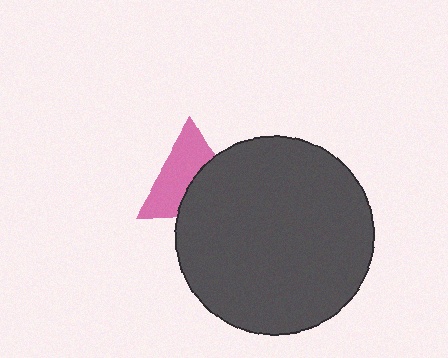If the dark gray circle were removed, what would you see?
You would see the complete pink triangle.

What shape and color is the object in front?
The object in front is a dark gray circle.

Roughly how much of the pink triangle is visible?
About half of it is visible (roughly 55%).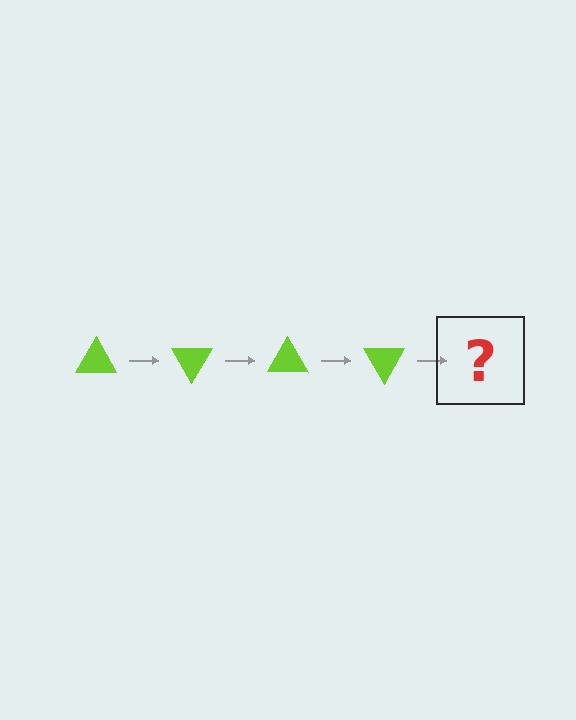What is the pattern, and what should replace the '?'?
The pattern is that the triangle rotates 60 degrees each step. The '?' should be a lime triangle rotated 240 degrees.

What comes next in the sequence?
The next element should be a lime triangle rotated 240 degrees.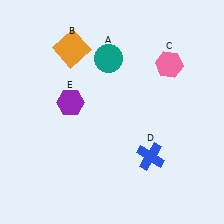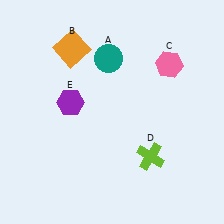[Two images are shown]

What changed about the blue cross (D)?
In Image 1, D is blue. In Image 2, it changed to lime.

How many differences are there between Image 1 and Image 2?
There is 1 difference between the two images.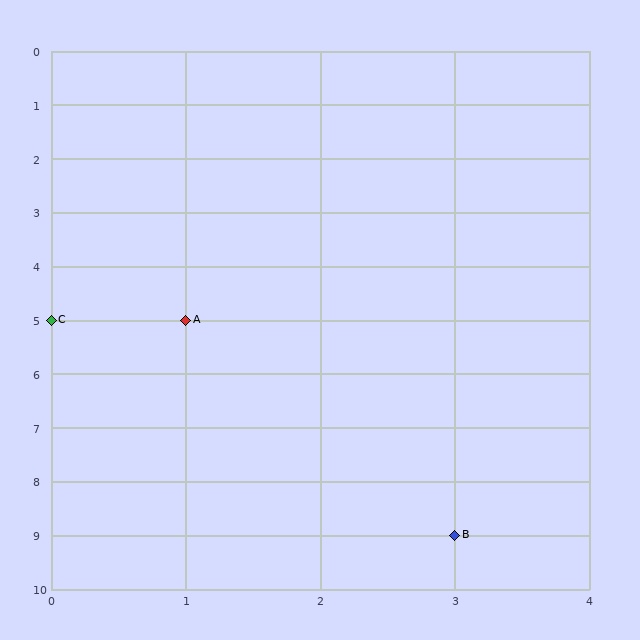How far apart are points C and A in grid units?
Points C and A are 1 column apart.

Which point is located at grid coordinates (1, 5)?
Point A is at (1, 5).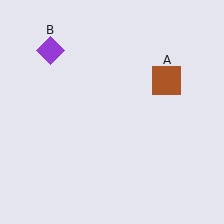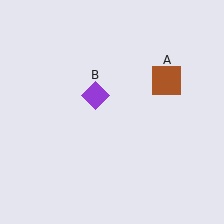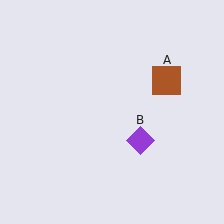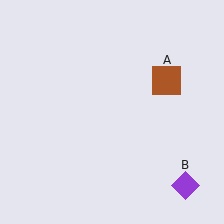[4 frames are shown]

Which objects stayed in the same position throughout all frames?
Brown square (object A) remained stationary.